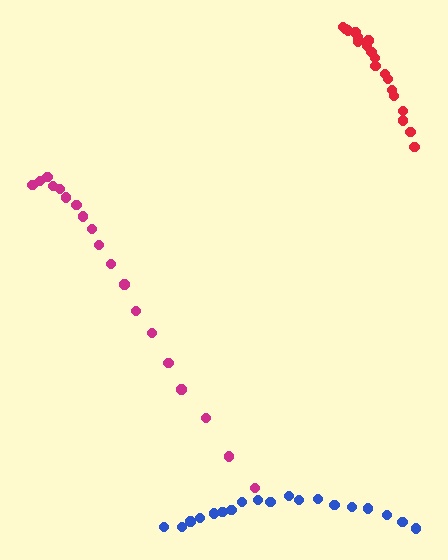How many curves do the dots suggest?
There are 3 distinct paths.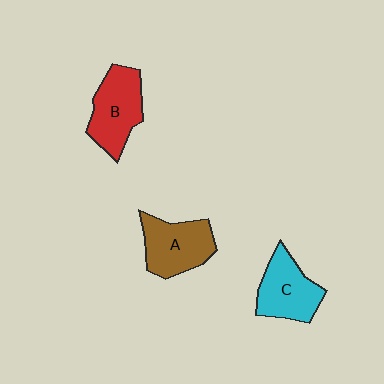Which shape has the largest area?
Shape B (red).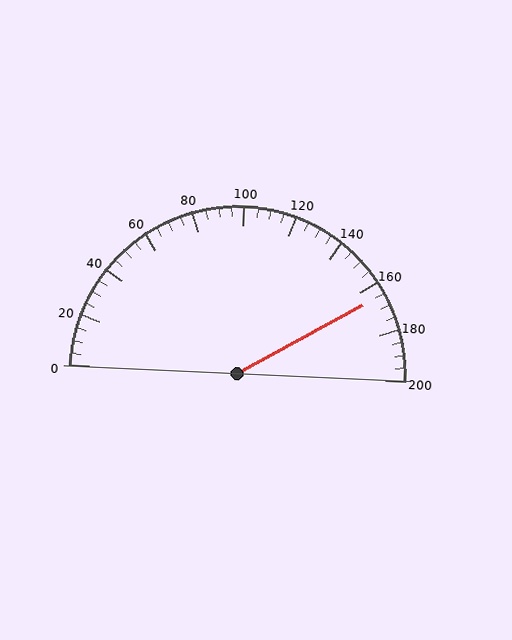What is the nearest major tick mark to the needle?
The nearest major tick mark is 160.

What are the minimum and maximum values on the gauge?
The gauge ranges from 0 to 200.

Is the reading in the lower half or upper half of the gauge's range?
The reading is in the upper half of the range (0 to 200).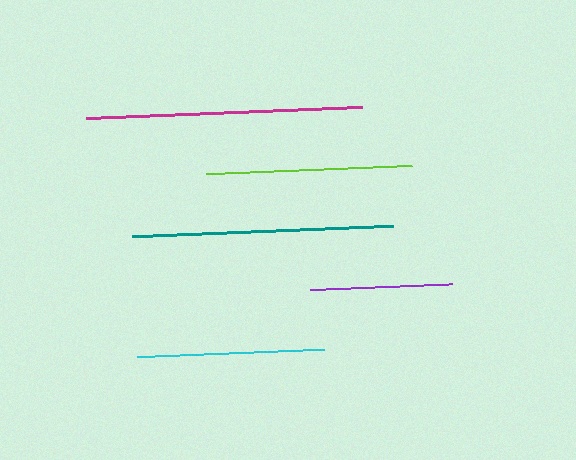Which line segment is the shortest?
The purple line is the shortest at approximately 142 pixels.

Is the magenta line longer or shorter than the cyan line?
The magenta line is longer than the cyan line.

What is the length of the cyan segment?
The cyan segment is approximately 187 pixels long.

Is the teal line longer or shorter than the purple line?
The teal line is longer than the purple line.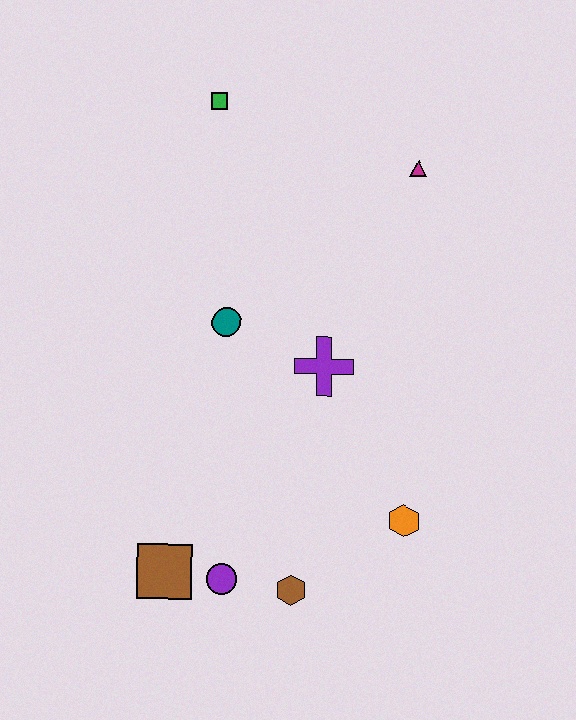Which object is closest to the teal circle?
The purple cross is closest to the teal circle.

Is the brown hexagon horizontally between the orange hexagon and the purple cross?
No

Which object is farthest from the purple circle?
The green square is farthest from the purple circle.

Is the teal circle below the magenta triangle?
Yes